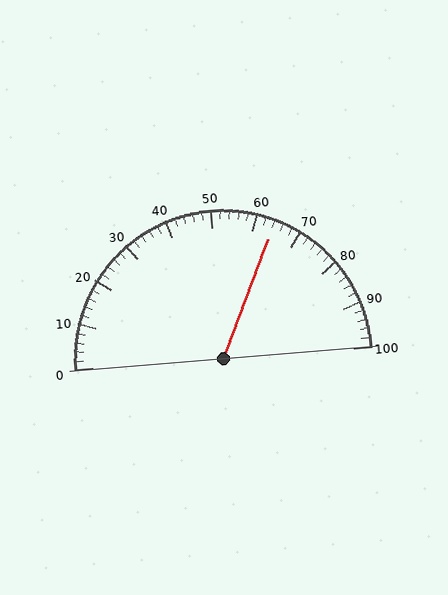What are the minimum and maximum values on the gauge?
The gauge ranges from 0 to 100.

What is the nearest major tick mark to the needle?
The nearest major tick mark is 60.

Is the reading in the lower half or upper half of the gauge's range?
The reading is in the upper half of the range (0 to 100).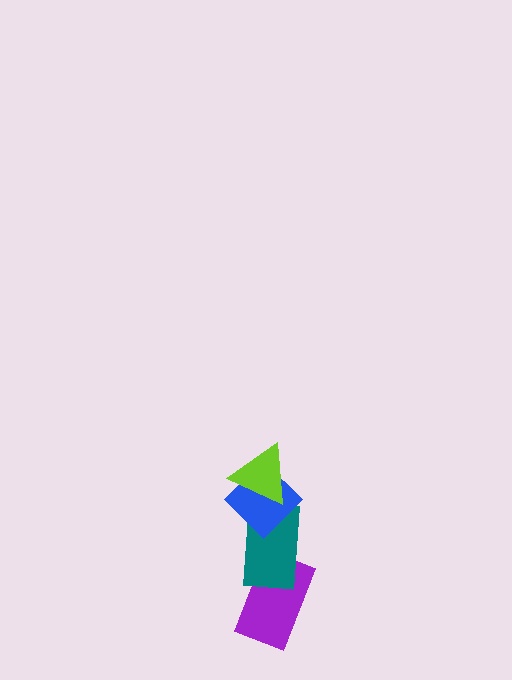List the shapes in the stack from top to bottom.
From top to bottom: the lime triangle, the blue diamond, the teal rectangle, the purple rectangle.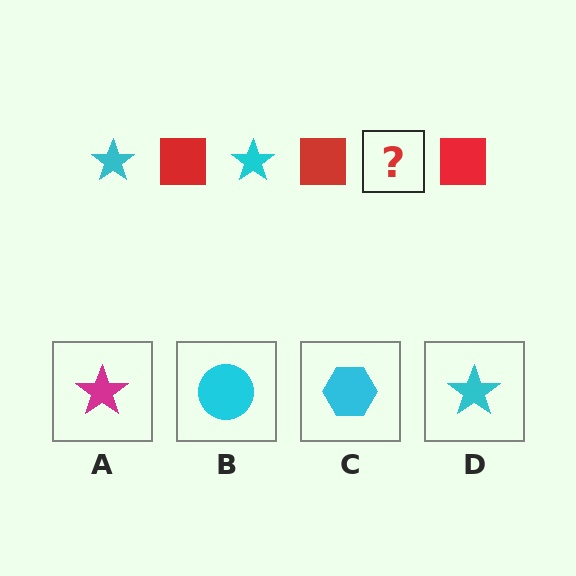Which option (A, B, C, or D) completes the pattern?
D.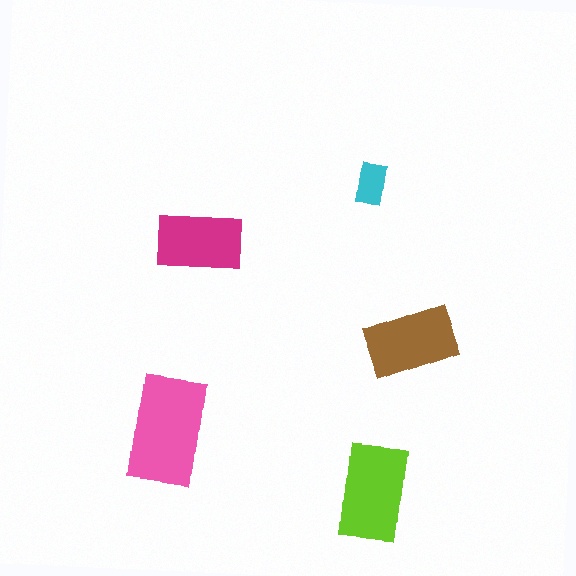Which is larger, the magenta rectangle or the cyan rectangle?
The magenta one.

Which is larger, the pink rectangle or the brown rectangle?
The pink one.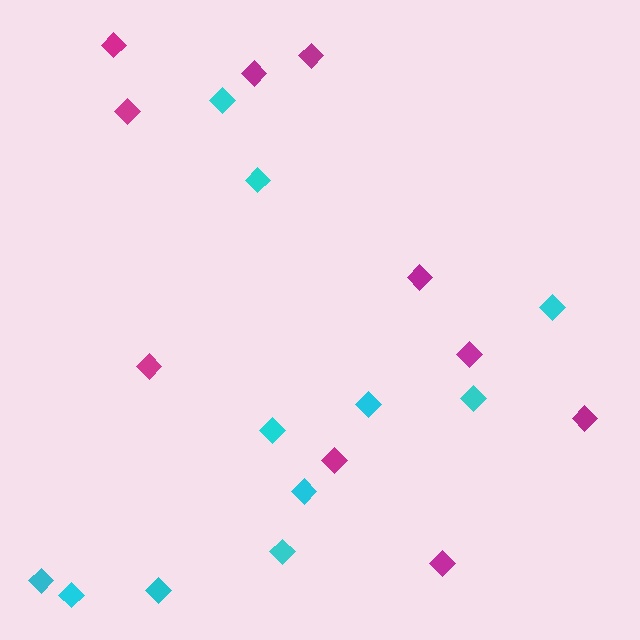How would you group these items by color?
There are 2 groups: one group of magenta diamonds (10) and one group of cyan diamonds (11).